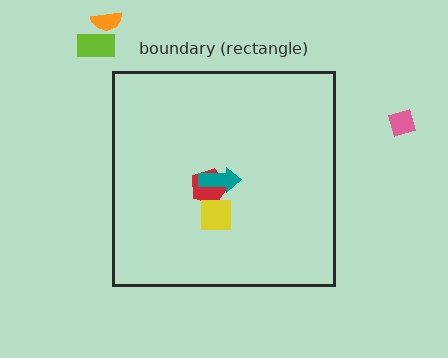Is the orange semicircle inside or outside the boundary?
Outside.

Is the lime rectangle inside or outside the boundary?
Outside.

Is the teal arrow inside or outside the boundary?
Inside.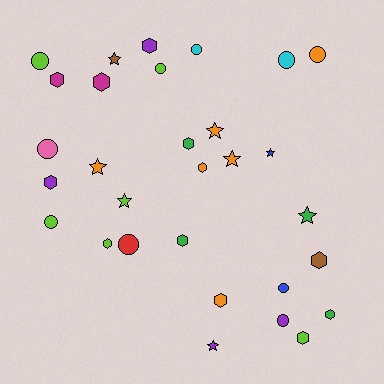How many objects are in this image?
There are 30 objects.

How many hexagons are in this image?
There are 12 hexagons.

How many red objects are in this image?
There is 1 red object.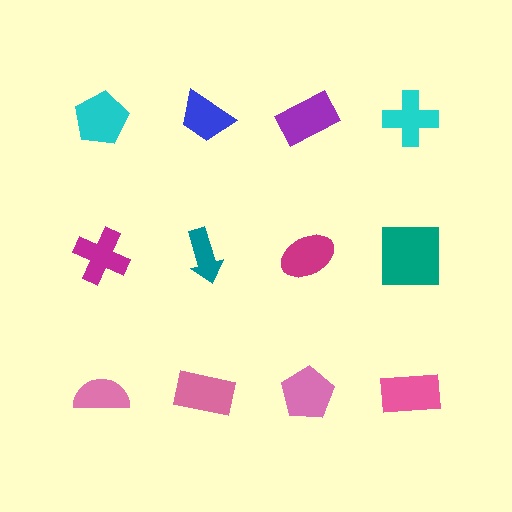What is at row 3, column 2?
A pink rectangle.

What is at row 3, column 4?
A pink rectangle.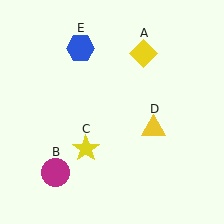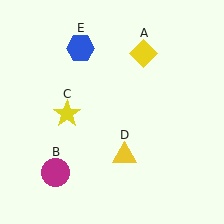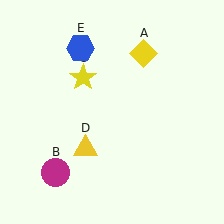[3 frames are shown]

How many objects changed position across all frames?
2 objects changed position: yellow star (object C), yellow triangle (object D).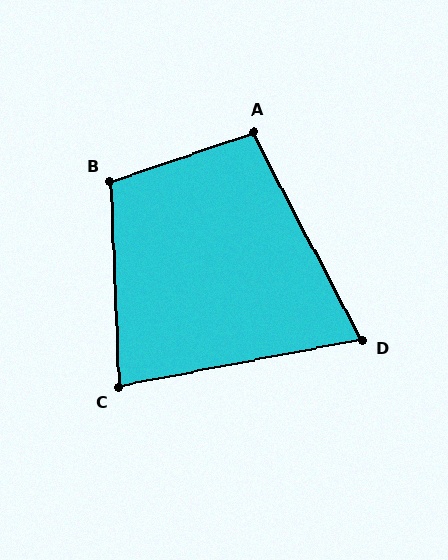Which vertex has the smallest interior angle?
D, at approximately 73 degrees.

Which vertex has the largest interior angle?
B, at approximately 107 degrees.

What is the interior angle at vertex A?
Approximately 99 degrees (obtuse).